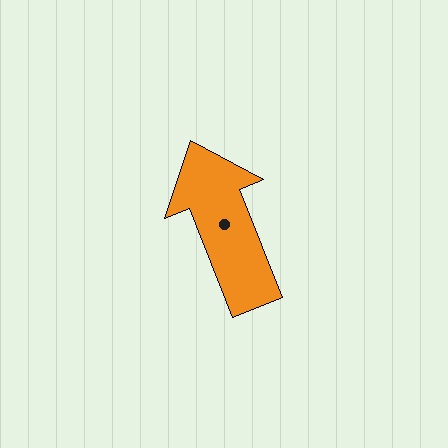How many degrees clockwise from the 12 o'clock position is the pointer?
Approximately 338 degrees.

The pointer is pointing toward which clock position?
Roughly 11 o'clock.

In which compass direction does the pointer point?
North.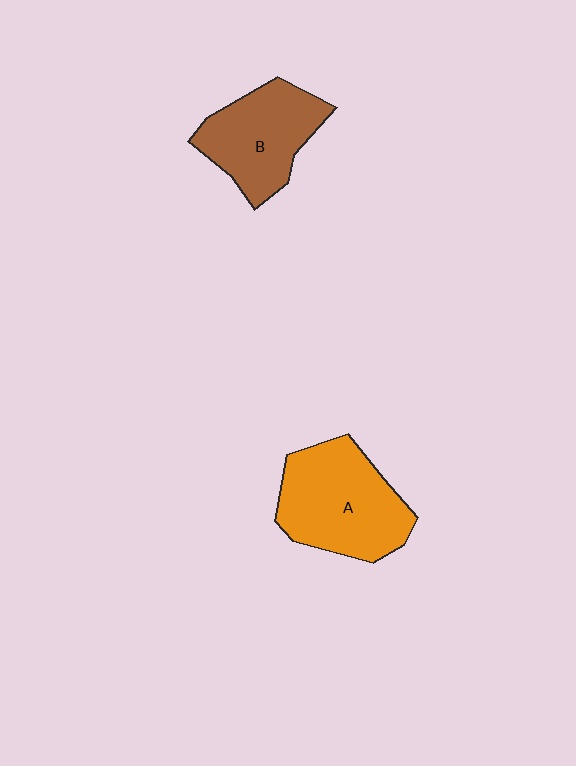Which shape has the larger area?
Shape A (orange).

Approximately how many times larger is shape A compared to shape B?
Approximately 1.2 times.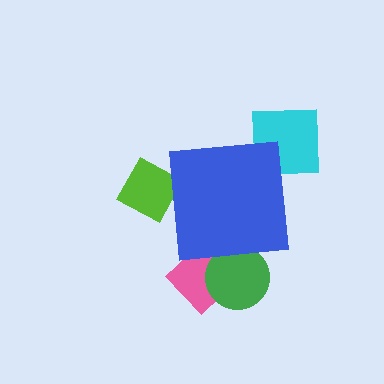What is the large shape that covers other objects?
A blue square.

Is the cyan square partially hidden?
Yes, the cyan square is partially hidden behind the blue square.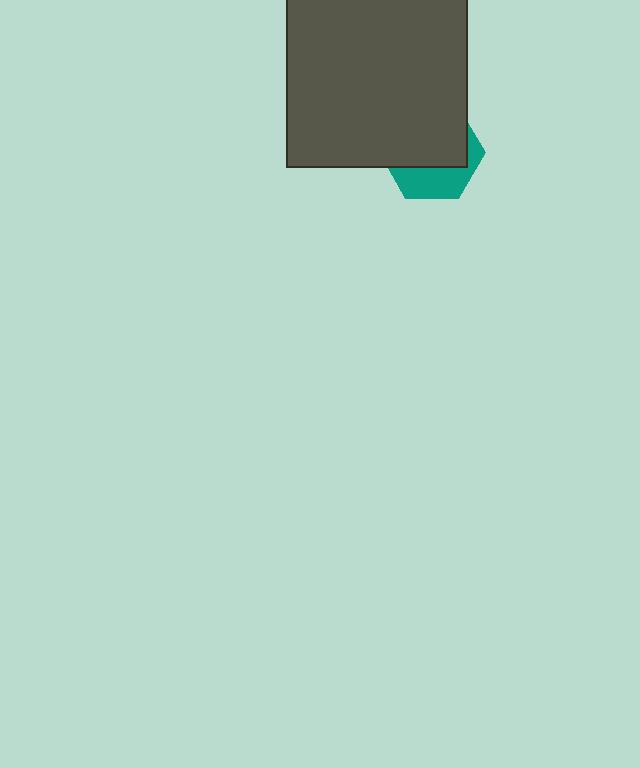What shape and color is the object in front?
The object in front is a dark gray rectangle.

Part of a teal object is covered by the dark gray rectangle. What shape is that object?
It is a hexagon.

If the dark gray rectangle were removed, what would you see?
You would see the complete teal hexagon.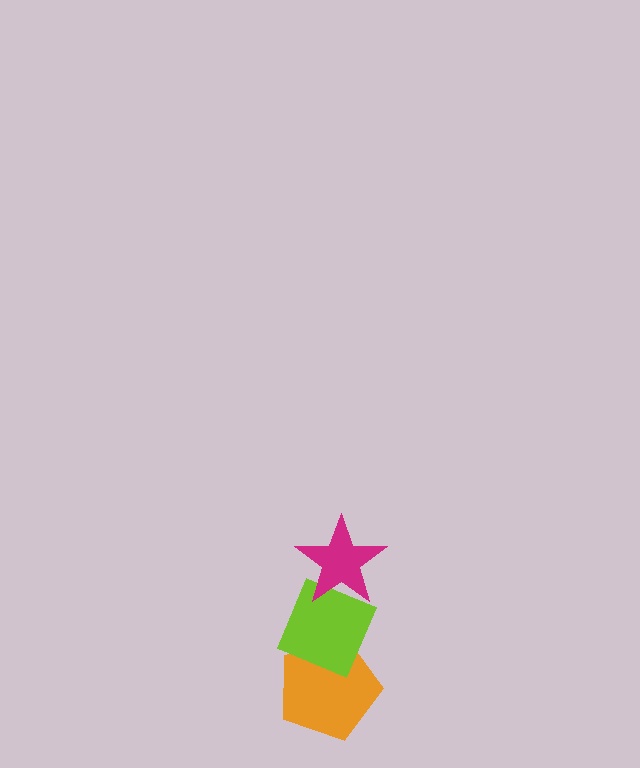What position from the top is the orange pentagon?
The orange pentagon is 3rd from the top.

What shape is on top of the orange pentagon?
The lime diamond is on top of the orange pentagon.